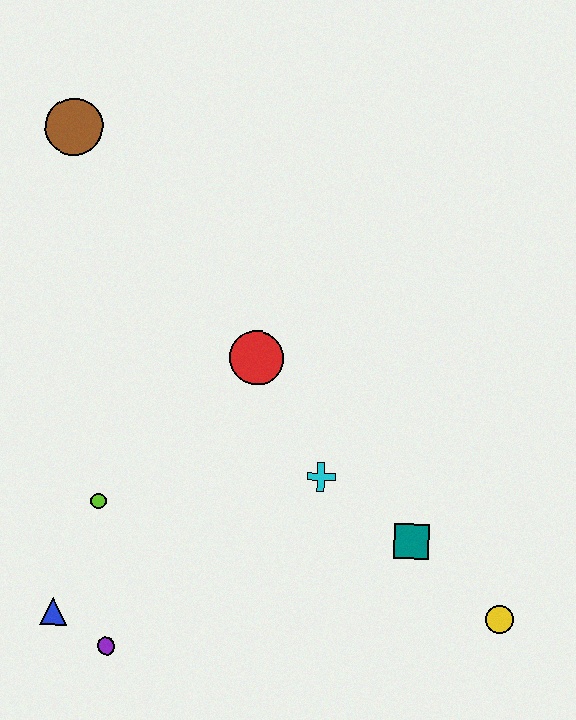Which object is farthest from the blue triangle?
The brown circle is farthest from the blue triangle.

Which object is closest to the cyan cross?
The teal square is closest to the cyan cross.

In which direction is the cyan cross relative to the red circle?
The cyan cross is below the red circle.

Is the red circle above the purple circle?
Yes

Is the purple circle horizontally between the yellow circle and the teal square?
No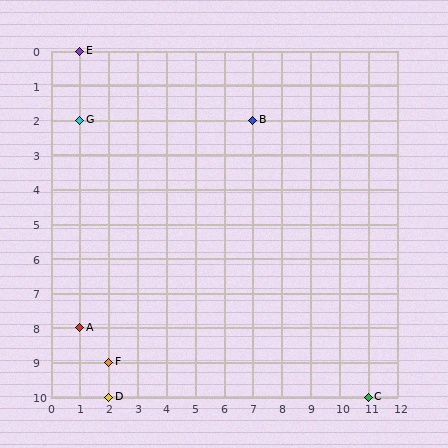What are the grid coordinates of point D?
Point D is at grid coordinates (2, 10).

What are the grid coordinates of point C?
Point C is at grid coordinates (11, 10).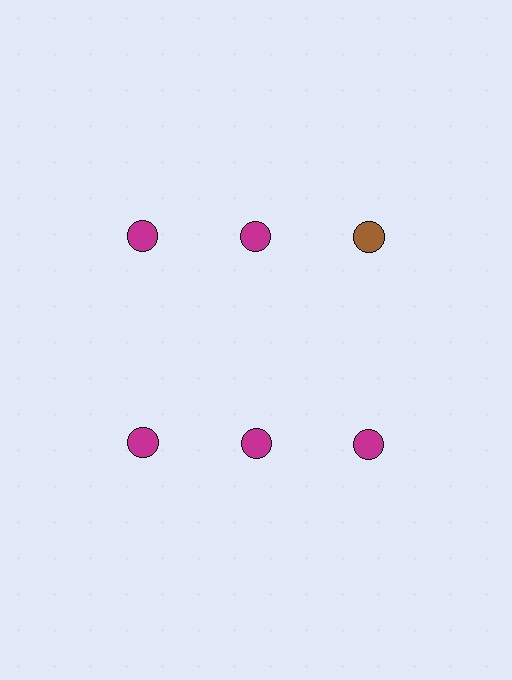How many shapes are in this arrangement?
There are 6 shapes arranged in a grid pattern.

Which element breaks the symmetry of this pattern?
The brown circle in the top row, center column breaks the symmetry. All other shapes are magenta circles.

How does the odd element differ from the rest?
It has a different color: brown instead of magenta.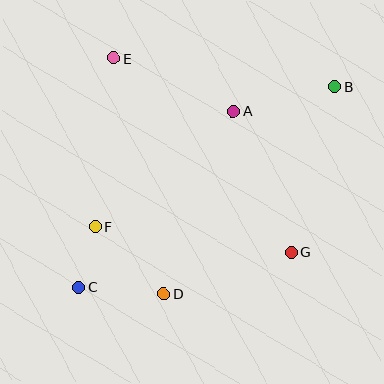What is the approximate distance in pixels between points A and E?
The distance between A and E is approximately 131 pixels.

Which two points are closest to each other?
Points C and F are closest to each other.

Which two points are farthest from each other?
Points B and C are farthest from each other.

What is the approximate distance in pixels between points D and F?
The distance between D and F is approximately 95 pixels.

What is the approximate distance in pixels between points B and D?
The distance between B and D is approximately 269 pixels.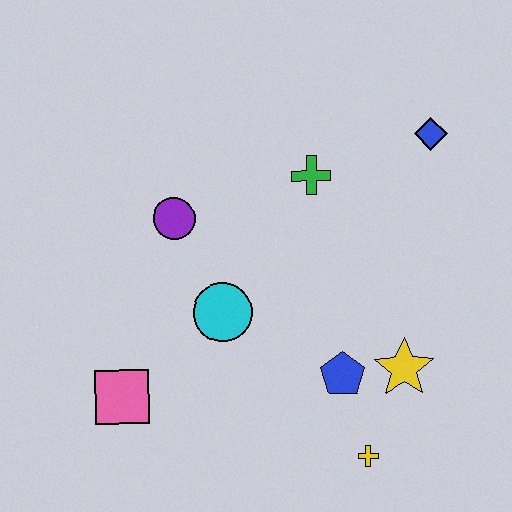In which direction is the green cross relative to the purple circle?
The green cross is to the right of the purple circle.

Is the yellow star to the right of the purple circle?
Yes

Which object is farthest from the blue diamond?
The pink square is farthest from the blue diamond.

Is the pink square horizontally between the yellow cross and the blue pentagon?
No